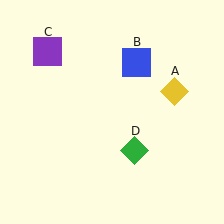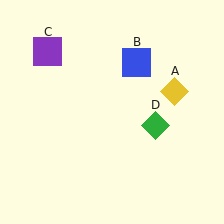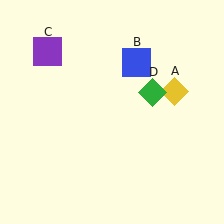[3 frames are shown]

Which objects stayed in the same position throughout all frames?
Yellow diamond (object A) and blue square (object B) and purple square (object C) remained stationary.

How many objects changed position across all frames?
1 object changed position: green diamond (object D).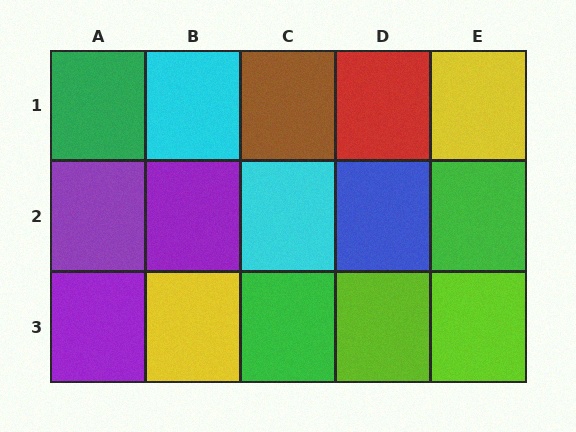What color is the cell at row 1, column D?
Red.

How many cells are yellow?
2 cells are yellow.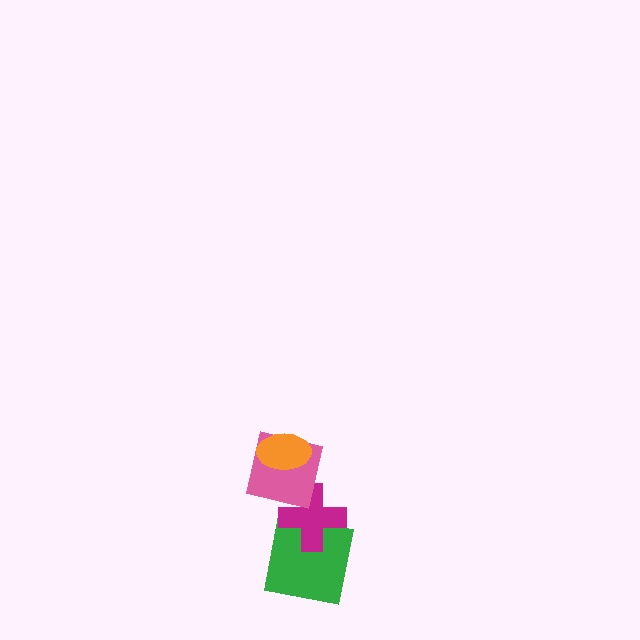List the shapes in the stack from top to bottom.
From top to bottom: the orange ellipse, the pink square, the magenta cross, the green square.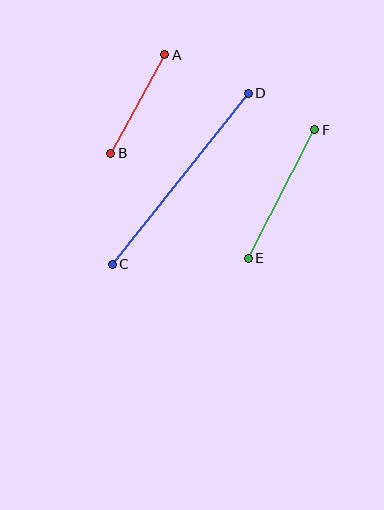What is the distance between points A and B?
The distance is approximately 112 pixels.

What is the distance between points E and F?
The distance is approximately 145 pixels.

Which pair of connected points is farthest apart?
Points C and D are farthest apart.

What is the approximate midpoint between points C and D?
The midpoint is at approximately (180, 179) pixels.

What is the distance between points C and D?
The distance is approximately 218 pixels.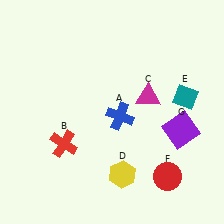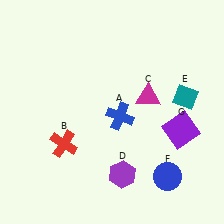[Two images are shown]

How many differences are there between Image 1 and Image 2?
There are 2 differences between the two images.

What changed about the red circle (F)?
In Image 1, F is red. In Image 2, it changed to blue.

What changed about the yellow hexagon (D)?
In Image 1, D is yellow. In Image 2, it changed to purple.